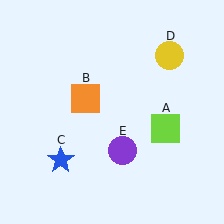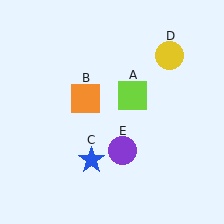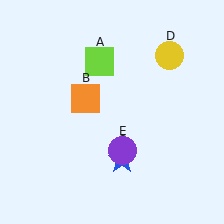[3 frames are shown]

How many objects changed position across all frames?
2 objects changed position: lime square (object A), blue star (object C).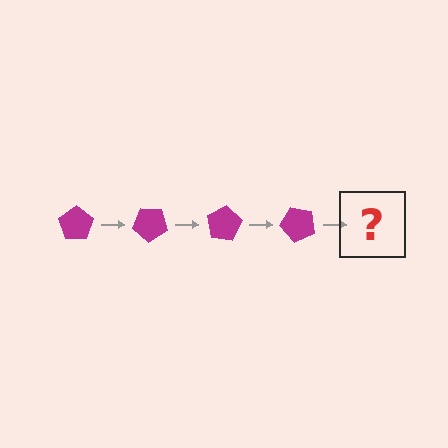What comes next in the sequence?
The next element should be a magenta pentagon rotated 160 degrees.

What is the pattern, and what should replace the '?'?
The pattern is that the pentagon rotates 40 degrees each step. The '?' should be a magenta pentagon rotated 160 degrees.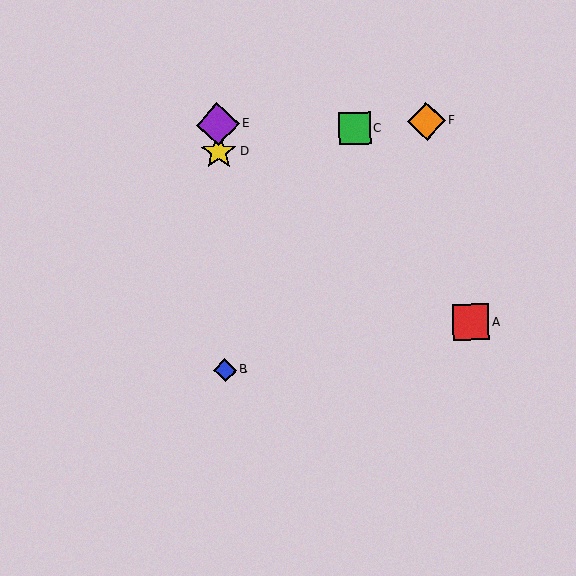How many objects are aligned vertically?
3 objects (B, D, E) are aligned vertically.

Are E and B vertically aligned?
Yes, both are at x≈218.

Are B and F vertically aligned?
No, B is at x≈225 and F is at x≈426.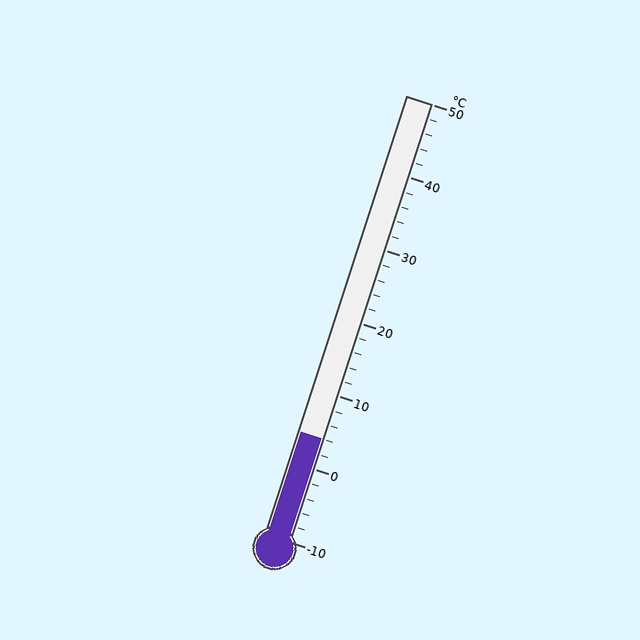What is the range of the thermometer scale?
The thermometer scale ranges from -10°C to 50°C.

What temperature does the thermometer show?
The thermometer shows approximately 4°C.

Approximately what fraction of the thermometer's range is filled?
The thermometer is filled to approximately 25% of its range.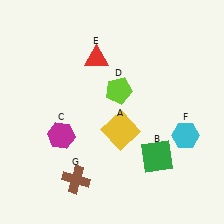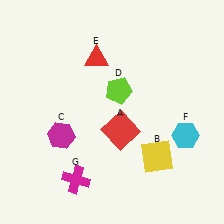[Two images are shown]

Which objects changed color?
A changed from yellow to red. B changed from green to yellow. G changed from brown to magenta.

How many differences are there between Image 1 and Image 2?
There are 3 differences between the two images.